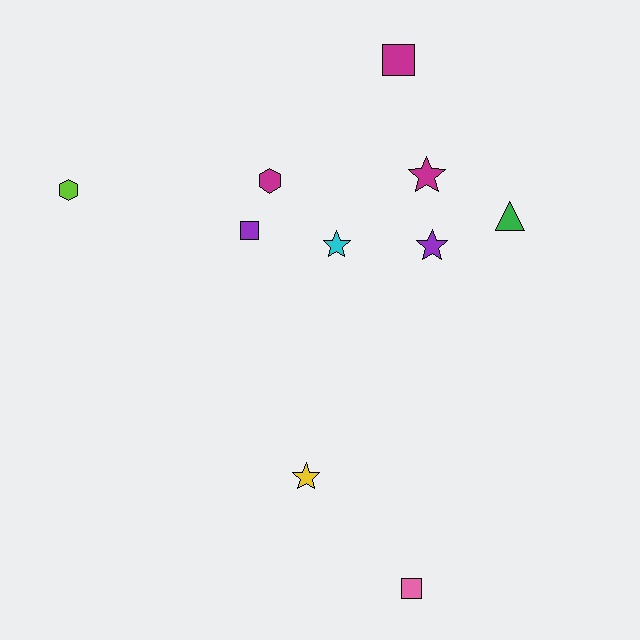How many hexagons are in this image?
There are 2 hexagons.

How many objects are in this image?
There are 10 objects.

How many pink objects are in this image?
There is 1 pink object.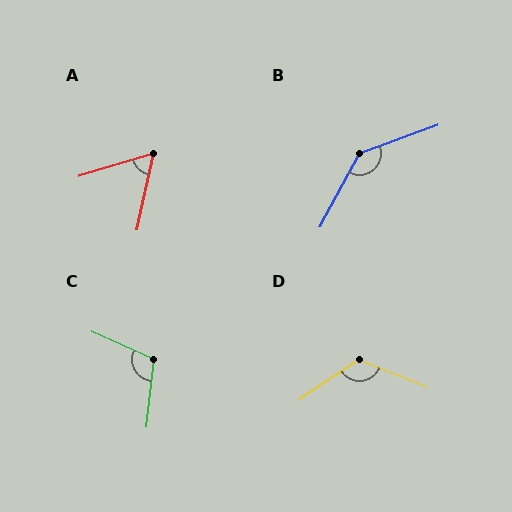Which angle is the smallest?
A, at approximately 61 degrees.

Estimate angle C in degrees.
Approximately 108 degrees.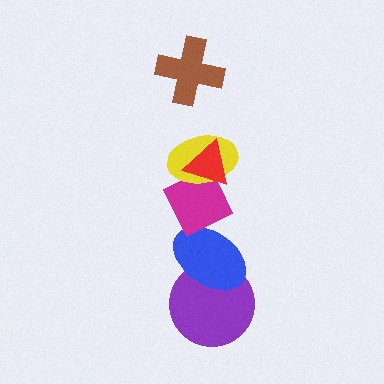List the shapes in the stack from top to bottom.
From top to bottom: the brown cross, the red triangle, the yellow ellipse, the magenta diamond, the blue ellipse, the purple circle.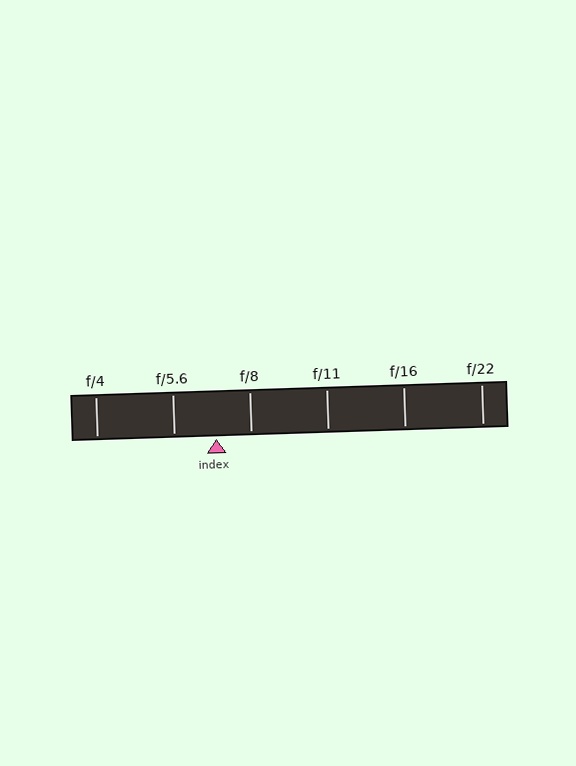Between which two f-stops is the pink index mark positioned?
The index mark is between f/5.6 and f/8.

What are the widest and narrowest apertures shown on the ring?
The widest aperture shown is f/4 and the narrowest is f/22.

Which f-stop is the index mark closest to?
The index mark is closest to f/8.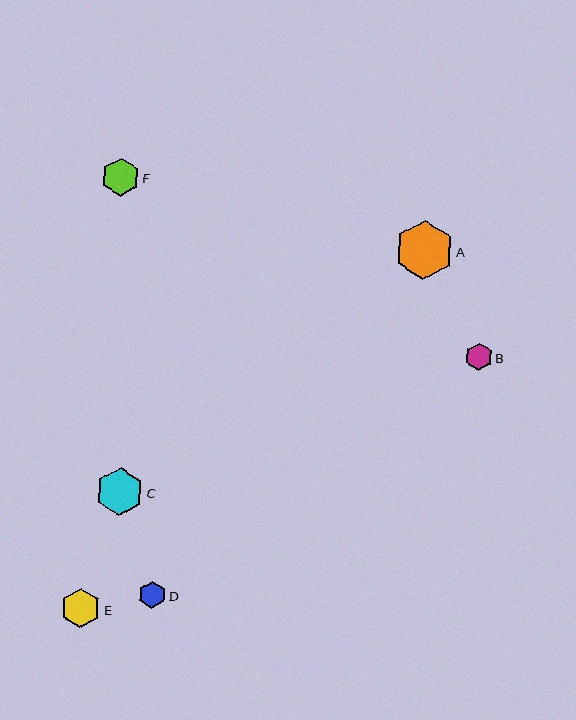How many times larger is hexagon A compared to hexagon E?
Hexagon A is approximately 1.5 times the size of hexagon E.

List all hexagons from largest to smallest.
From largest to smallest: A, C, E, F, B, D.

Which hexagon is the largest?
Hexagon A is the largest with a size of approximately 59 pixels.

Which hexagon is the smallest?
Hexagon D is the smallest with a size of approximately 27 pixels.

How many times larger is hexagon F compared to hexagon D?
Hexagon F is approximately 1.4 times the size of hexagon D.